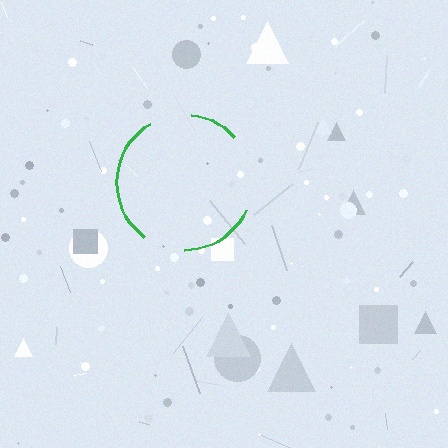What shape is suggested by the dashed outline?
The dashed outline suggests a circle.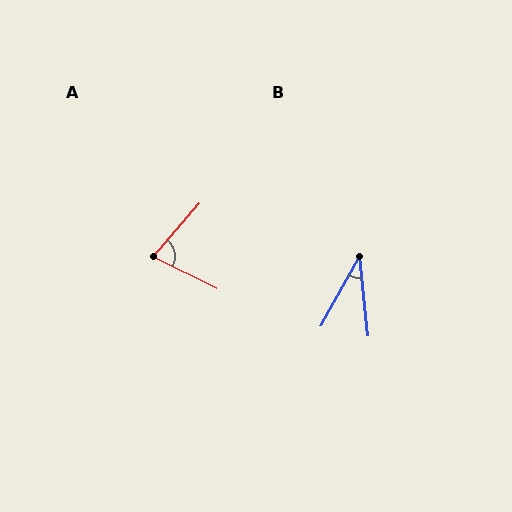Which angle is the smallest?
B, at approximately 35 degrees.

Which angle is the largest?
A, at approximately 76 degrees.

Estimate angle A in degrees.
Approximately 76 degrees.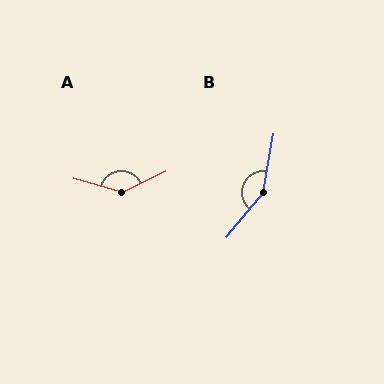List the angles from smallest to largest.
A (139°), B (151°).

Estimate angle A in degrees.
Approximately 139 degrees.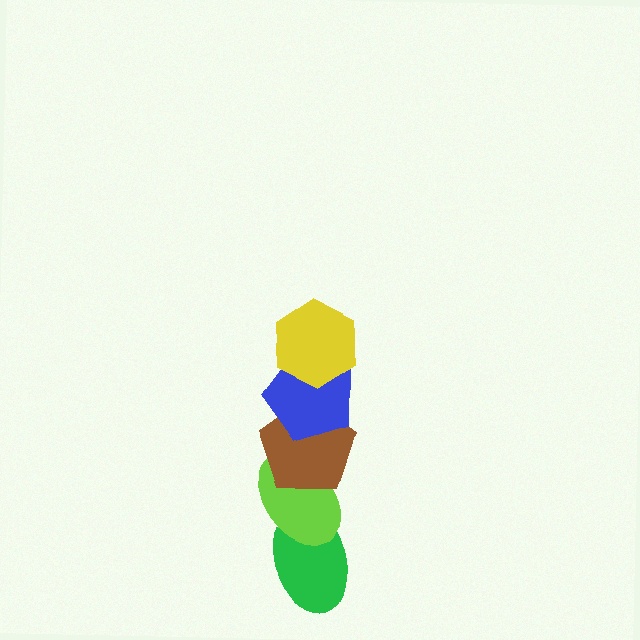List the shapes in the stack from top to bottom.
From top to bottom: the yellow hexagon, the blue pentagon, the brown pentagon, the lime ellipse, the green ellipse.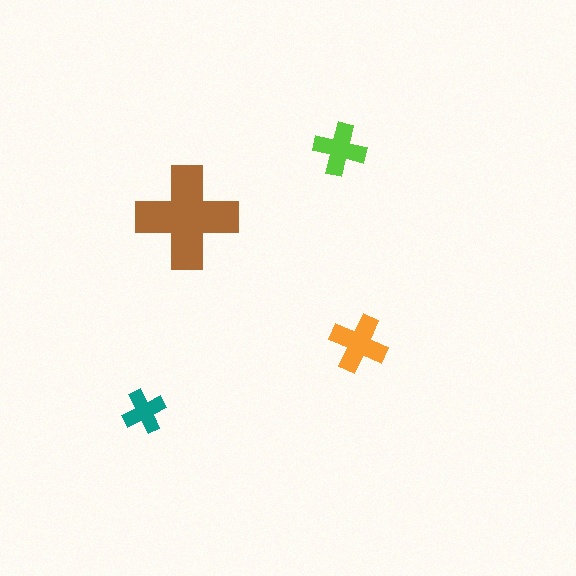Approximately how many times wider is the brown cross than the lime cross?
About 2 times wider.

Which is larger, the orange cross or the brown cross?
The brown one.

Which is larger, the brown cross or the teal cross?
The brown one.